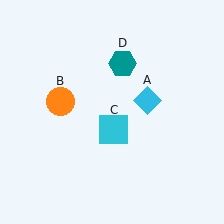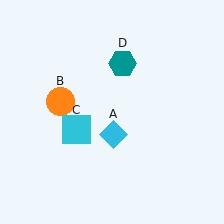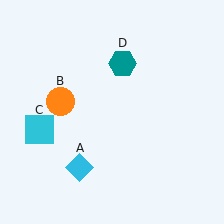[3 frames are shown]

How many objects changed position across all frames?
2 objects changed position: cyan diamond (object A), cyan square (object C).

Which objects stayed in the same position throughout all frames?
Orange circle (object B) and teal hexagon (object D) remained stationary.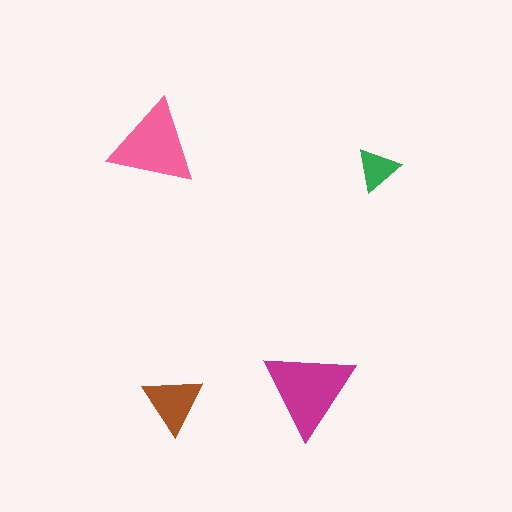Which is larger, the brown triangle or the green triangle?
The brown one.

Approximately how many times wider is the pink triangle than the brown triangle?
About 1.5 times wider.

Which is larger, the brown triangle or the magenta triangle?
The magenta one.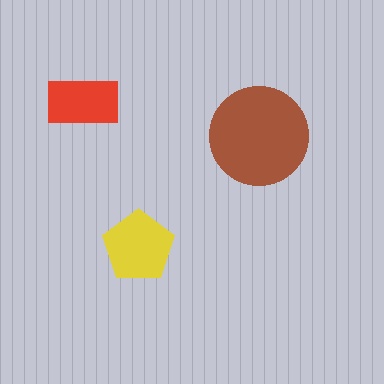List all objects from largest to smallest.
The brown circle, the yellow pentagon, the red rectangle.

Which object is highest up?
The red rectangle is topmost.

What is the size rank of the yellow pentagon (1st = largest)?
2nd.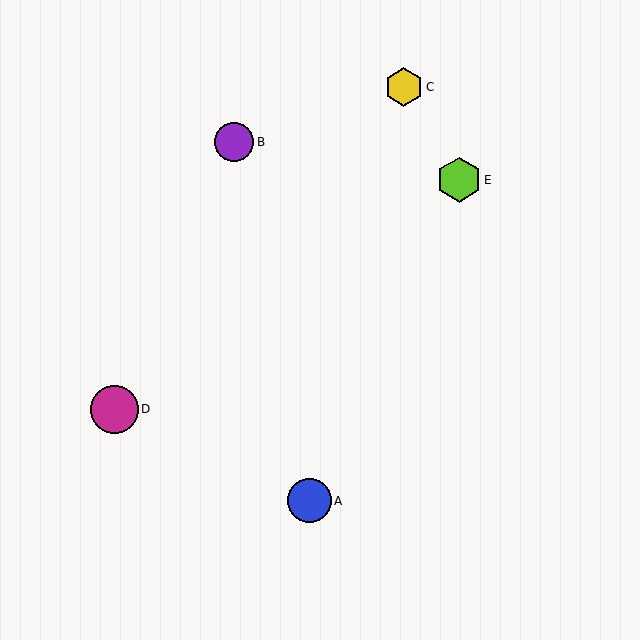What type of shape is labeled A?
Shape A is a blue circle.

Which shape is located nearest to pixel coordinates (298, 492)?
The blue circle (labeled A) at (309, 501) is nearest to that location.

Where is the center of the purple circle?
The center of the purple circle is at (234, 142).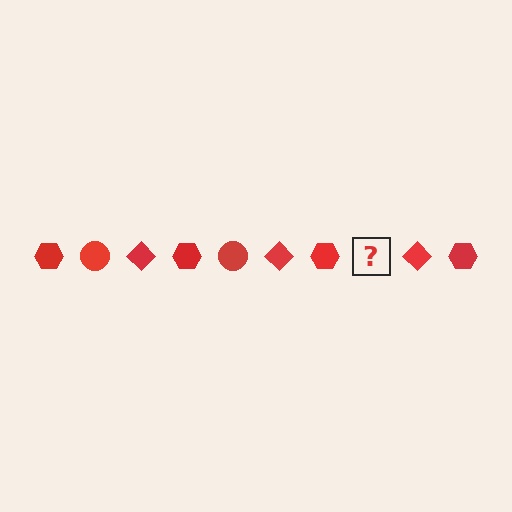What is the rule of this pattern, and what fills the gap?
The rule is that the pattern cycles through hexagon, circle, diamond shapes in red. The gap should be filled with a red circle.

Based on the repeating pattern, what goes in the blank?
The blank should be a red circle.